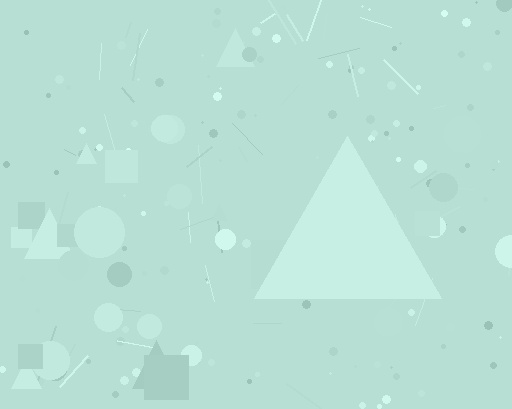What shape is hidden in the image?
A triangle is hidden in the image.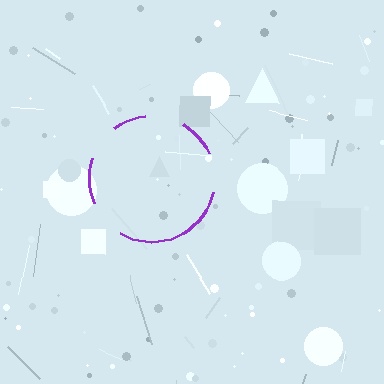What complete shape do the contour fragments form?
The contour fragments form a circle.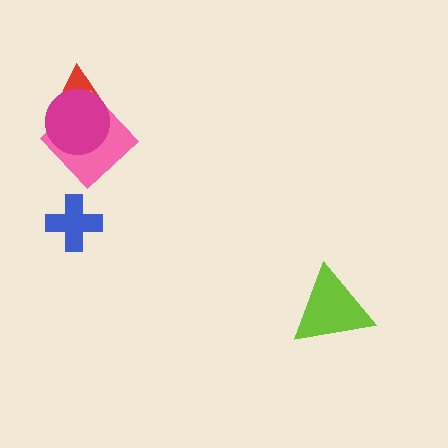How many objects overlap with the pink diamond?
2 objects overlap with the pink diamond.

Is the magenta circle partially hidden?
No, no other shape covers it.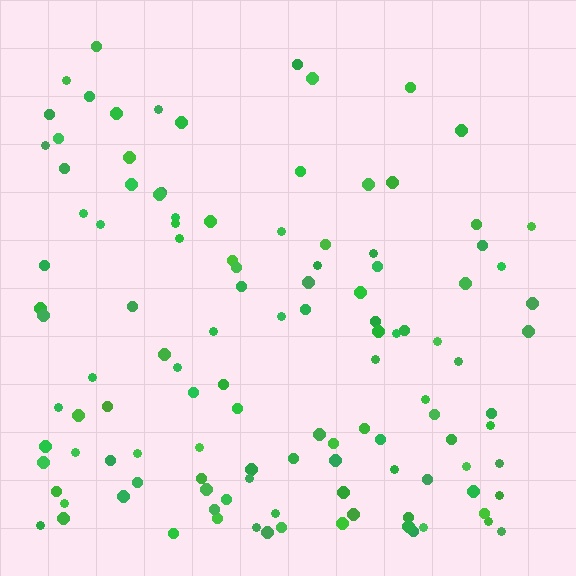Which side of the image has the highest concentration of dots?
The bottom.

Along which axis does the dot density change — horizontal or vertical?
Vertical.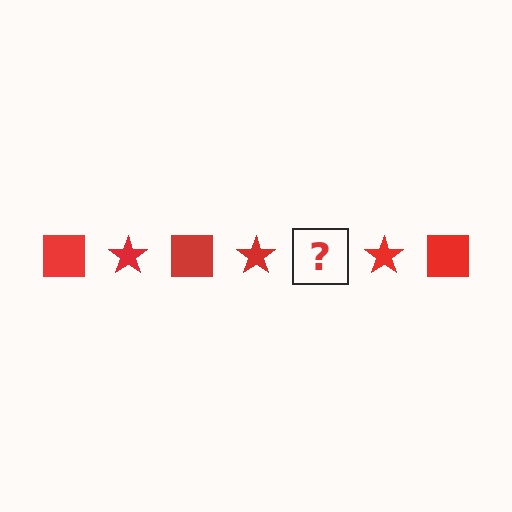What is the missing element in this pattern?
The missing element is a red square.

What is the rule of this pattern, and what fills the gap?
The rule is that the pattern cycles through square, star shapes in red. The gap should be filled with a red square.